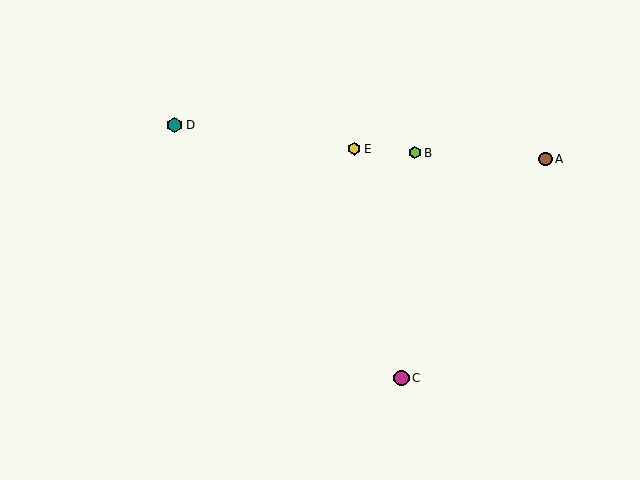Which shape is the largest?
The teal hexagon (labeled D) is the largest.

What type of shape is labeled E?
Shape E is a yellow hexagon.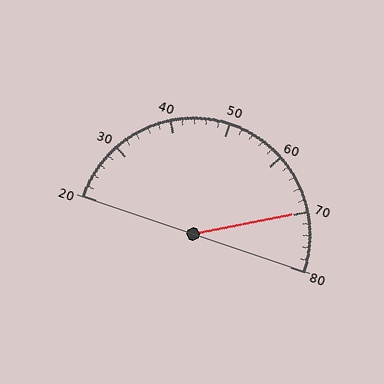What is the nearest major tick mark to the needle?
The nearest major tick mark is 70.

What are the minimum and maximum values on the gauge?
The gauge ranges from 20 to 80.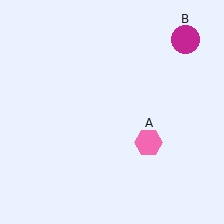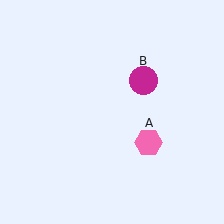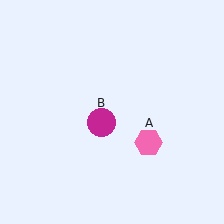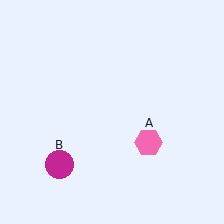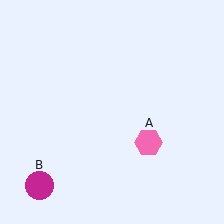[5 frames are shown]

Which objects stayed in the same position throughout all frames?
Pink hexagon (object A) remained stationary.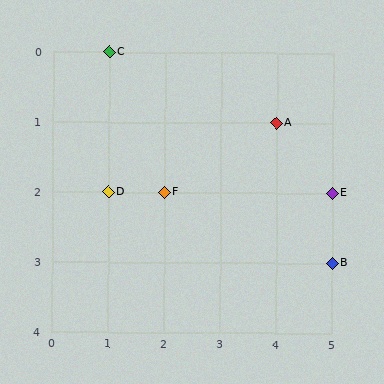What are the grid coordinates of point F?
Point F is at grid coordinates (2, 2).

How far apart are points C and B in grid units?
Points C and B are 4 columns and 3 rows apart (about 5.0 grid units diagonally).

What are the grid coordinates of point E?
Point E is at grid coordinates (5, 2).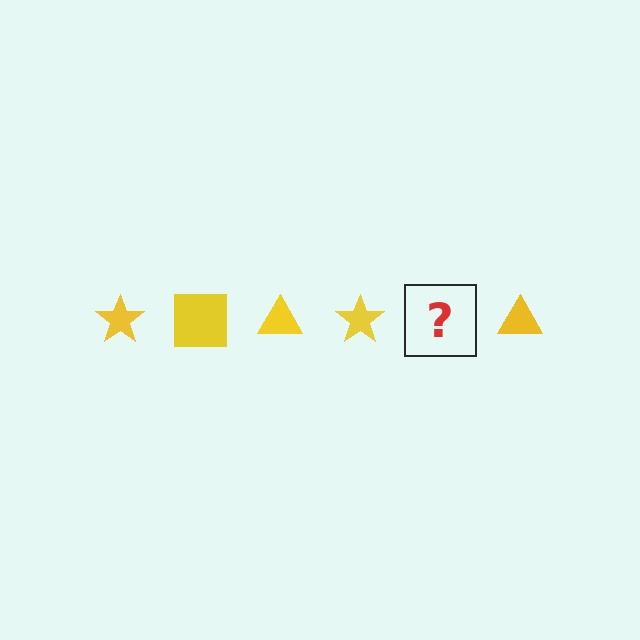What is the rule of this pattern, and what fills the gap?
The rule is that the pattern cycles through star, square, triangle shapes in yellow. The gap should be filled with a yellow square.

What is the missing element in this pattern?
The missing element is a yellow square.